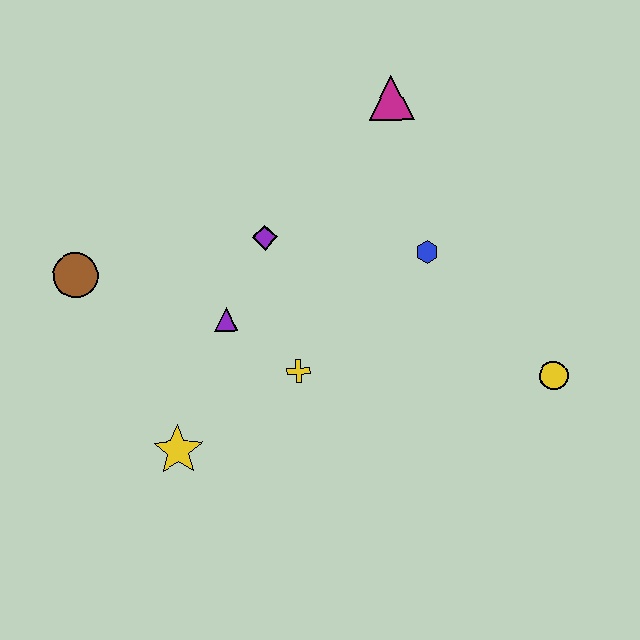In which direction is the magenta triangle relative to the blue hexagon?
The magenta triangle is above the blue hexagon.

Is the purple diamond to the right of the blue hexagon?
No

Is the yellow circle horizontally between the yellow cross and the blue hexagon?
No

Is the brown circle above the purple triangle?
Yes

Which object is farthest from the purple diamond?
The yellow circle is farthest from the purple diamond.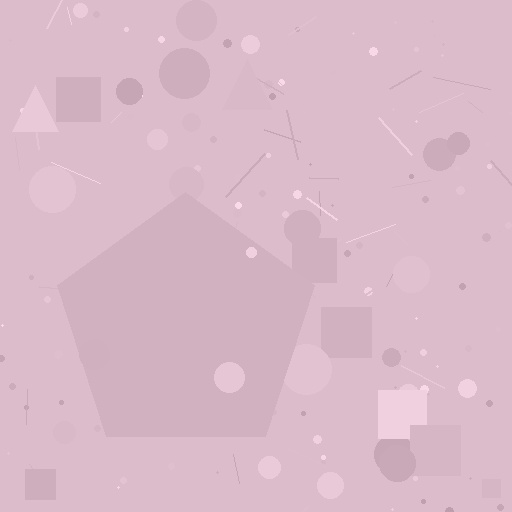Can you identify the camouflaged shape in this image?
The camouflaged shape is a pentagon.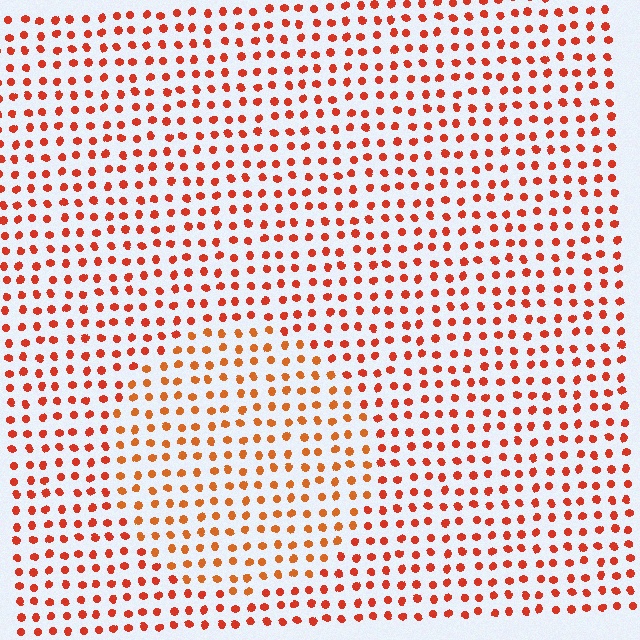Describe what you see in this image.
The image is filled with small red elements in a uniform arrangement. A circle-shaped region is visible where the elements are tinted to a slightly different hue, forming a subtle color boundary.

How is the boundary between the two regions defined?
The boundary is defined purely by a slight shift in hue (about 18 degrees). Spacing, size, and orientation are identical on both sides.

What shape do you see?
I see a circle.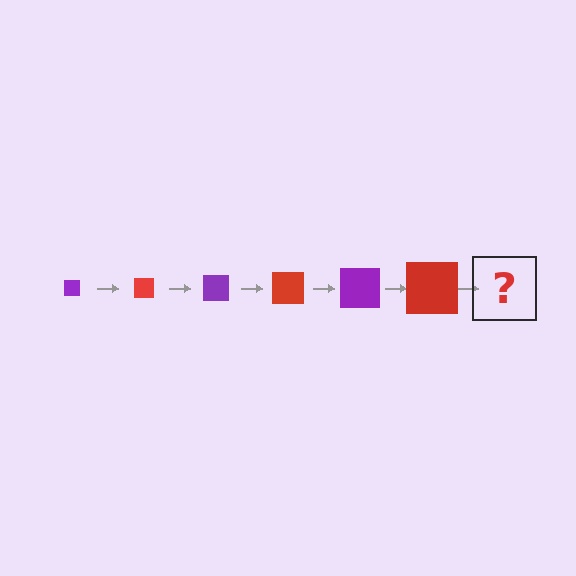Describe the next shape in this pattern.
It should be a purple square, larger than the previous one.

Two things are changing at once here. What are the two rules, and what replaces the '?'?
The two rules are that the square grows larger each step and the color cycles through purple and red. The '?' should be a purple square, larger than the previous one.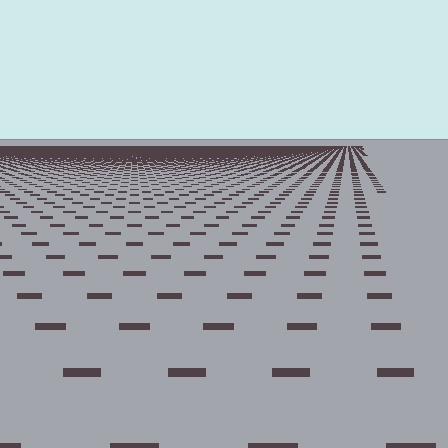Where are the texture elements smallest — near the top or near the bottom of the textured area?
Near the top.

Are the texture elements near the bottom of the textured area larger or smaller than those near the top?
Larger. Near the bottom, elements are closer to the viewer and appear at a bigger on-screen size.